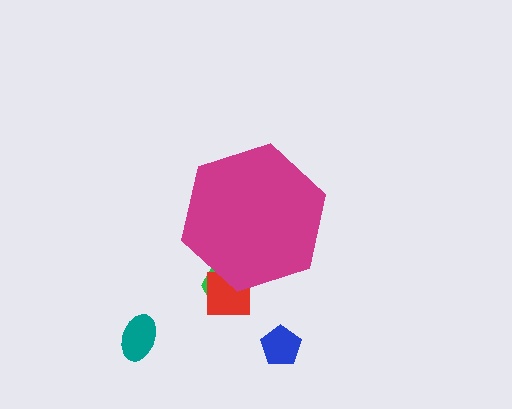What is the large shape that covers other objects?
A magenta hexagon.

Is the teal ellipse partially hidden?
No, the teal ellipse is fully visible.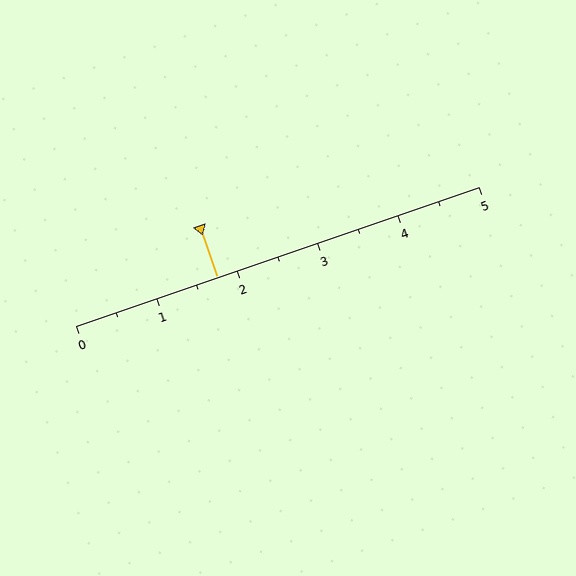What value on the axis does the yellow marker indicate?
The marker indicates approximately 1.8.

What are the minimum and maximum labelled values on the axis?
The axis runs from 0 to 5.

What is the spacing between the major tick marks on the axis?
The major ticks are spaced 1 apart.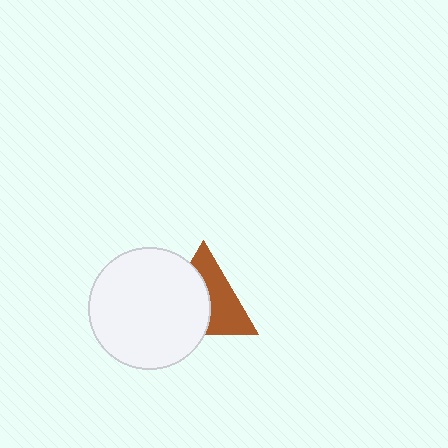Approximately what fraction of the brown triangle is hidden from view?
Roughly 51% of the brown triangle is hidden behind the white circle.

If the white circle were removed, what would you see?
You would see the complete brown triangle.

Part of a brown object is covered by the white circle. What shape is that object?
It is a triangle.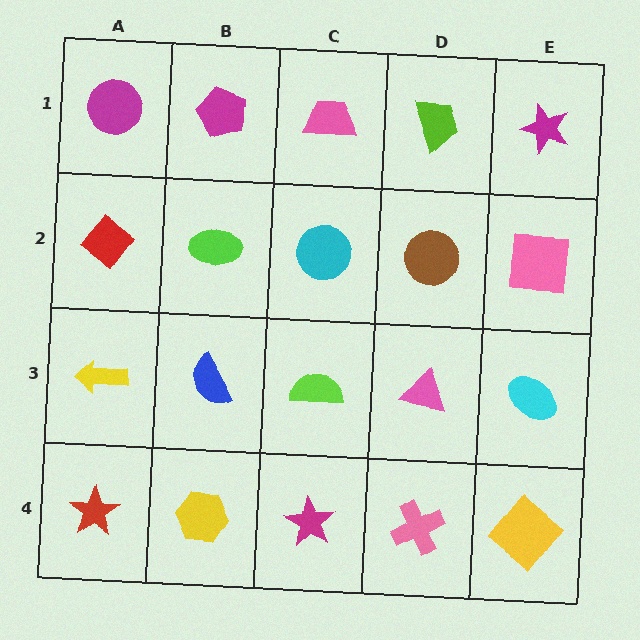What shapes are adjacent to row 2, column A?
A magenta circle (row 1, column A), a yellow arrow (row 3, column A), a lime ellipse (row 2, column B).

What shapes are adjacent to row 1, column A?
A red diamond (row 2, column A), a magenta pentagon (row 1, column B).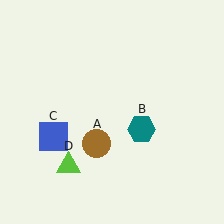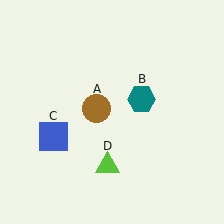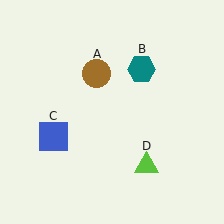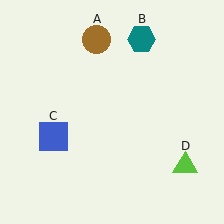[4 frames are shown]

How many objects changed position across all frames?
3 objects changed position: brown circle (object A), teal hexagon (object B), lime triangle (object D).